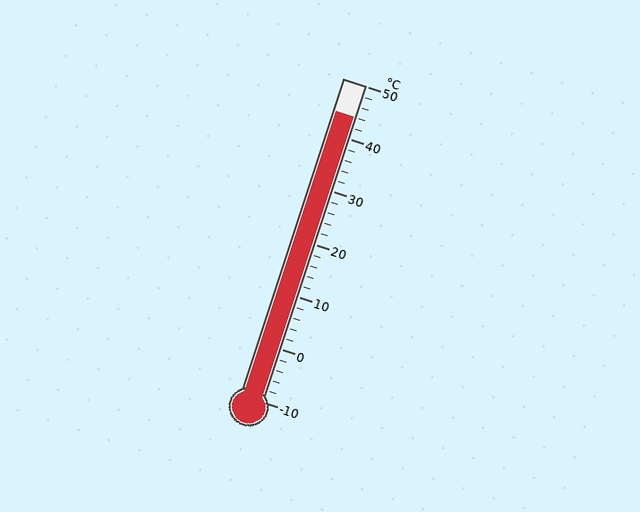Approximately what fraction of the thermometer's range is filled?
The thermometer is filled to approximately 90% of its range.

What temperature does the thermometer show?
The thermometer shows approximately 44°C.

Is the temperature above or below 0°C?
The temperature is above 0°C.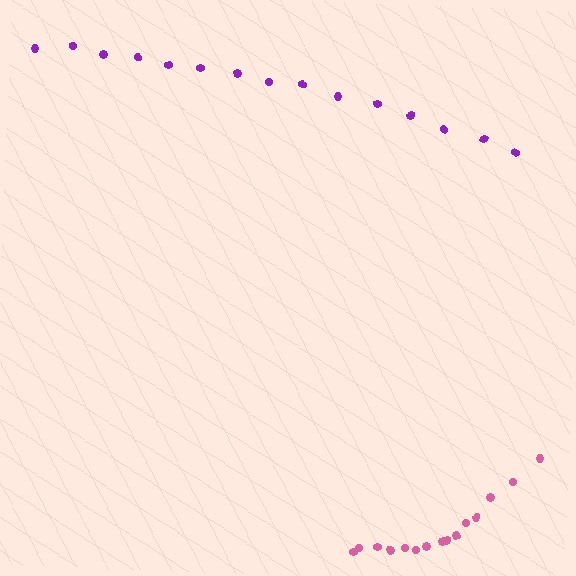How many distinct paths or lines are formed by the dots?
There are 2 distinct paths.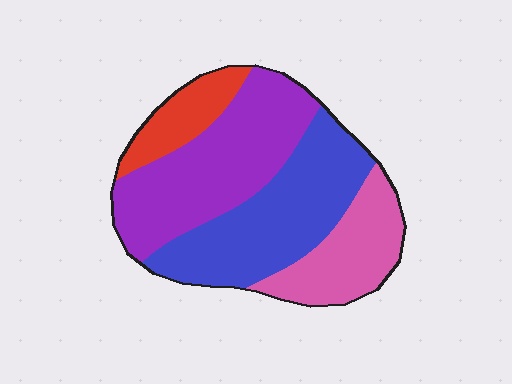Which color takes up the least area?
Red, at roughly 10%.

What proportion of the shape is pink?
Pink takes up about one fifth (1/5) of the shape.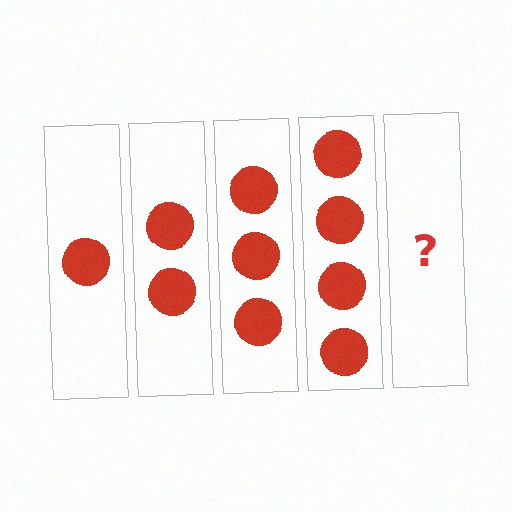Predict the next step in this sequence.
The next step is 5 circles.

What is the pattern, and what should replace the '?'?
The pattern is that each step adds one more circle. The '?' should be 5 circles.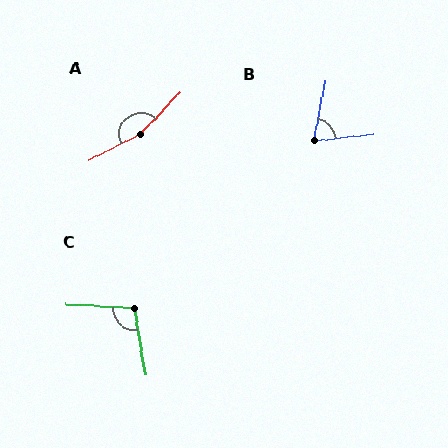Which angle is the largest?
A, at approximately 161 degrees.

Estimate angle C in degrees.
Approximately 102 degrees.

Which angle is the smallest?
B, at approximately 73 degrees.